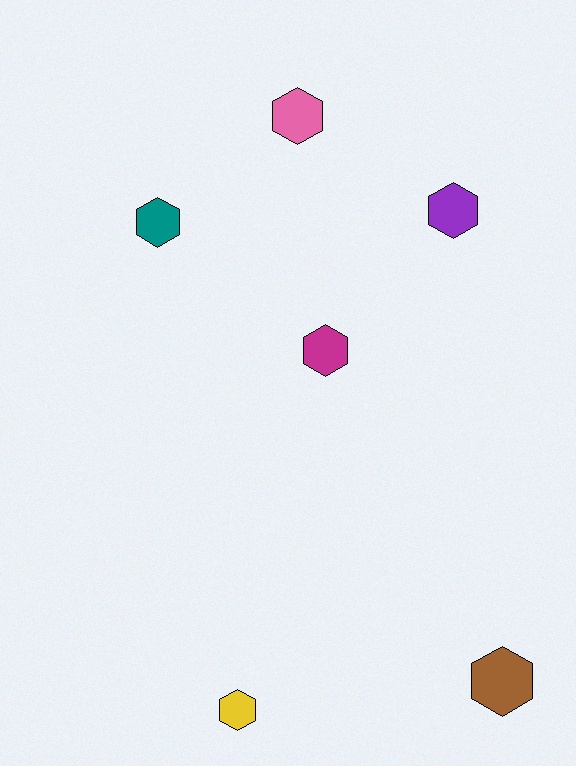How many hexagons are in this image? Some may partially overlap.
There are 6 hexagons.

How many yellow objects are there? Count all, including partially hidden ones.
There is 1 yellow object.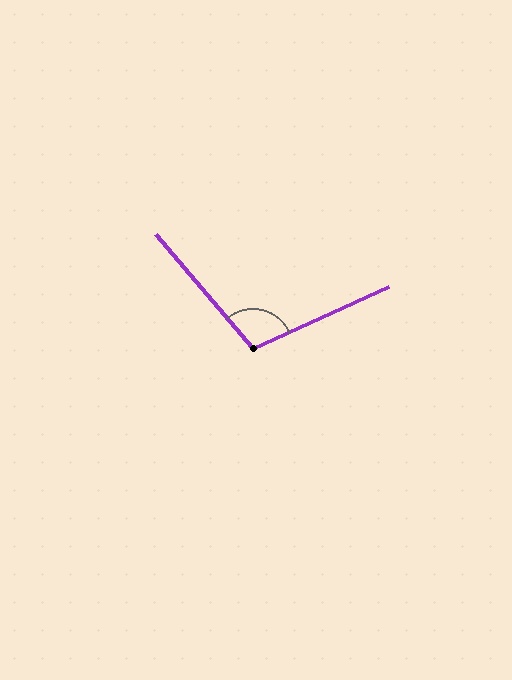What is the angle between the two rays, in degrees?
Approximately 106 degrees.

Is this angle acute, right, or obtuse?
It is obtuse.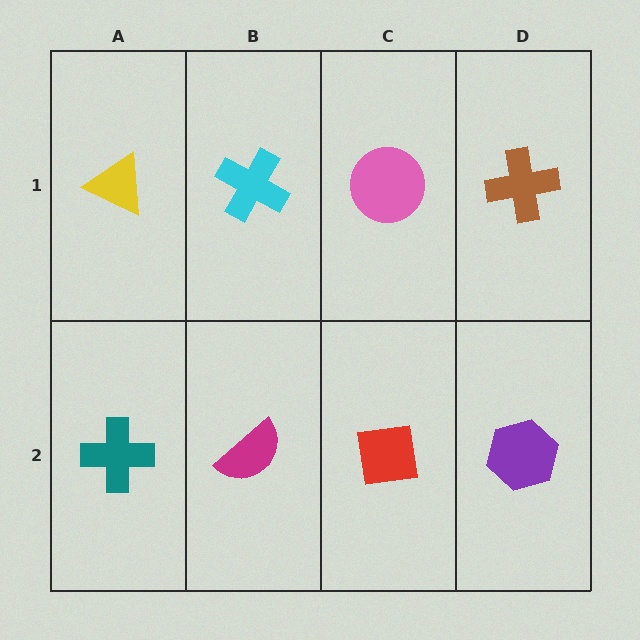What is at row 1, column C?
A pink circle.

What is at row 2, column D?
A purple hexagon.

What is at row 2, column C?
A red square.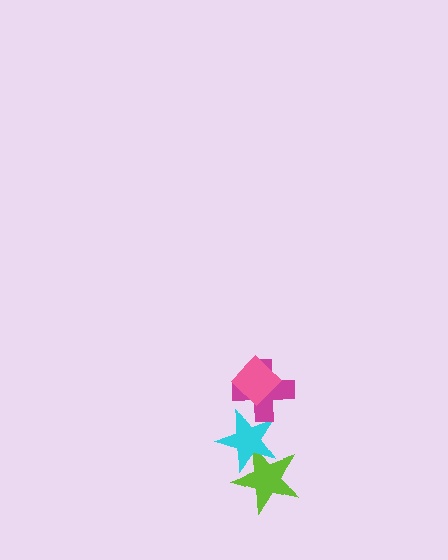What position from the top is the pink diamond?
The pink diamond is 1st from the top.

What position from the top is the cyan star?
The cyan star is 3rd from the top.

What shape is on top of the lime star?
The cyan star is on top of the lime star.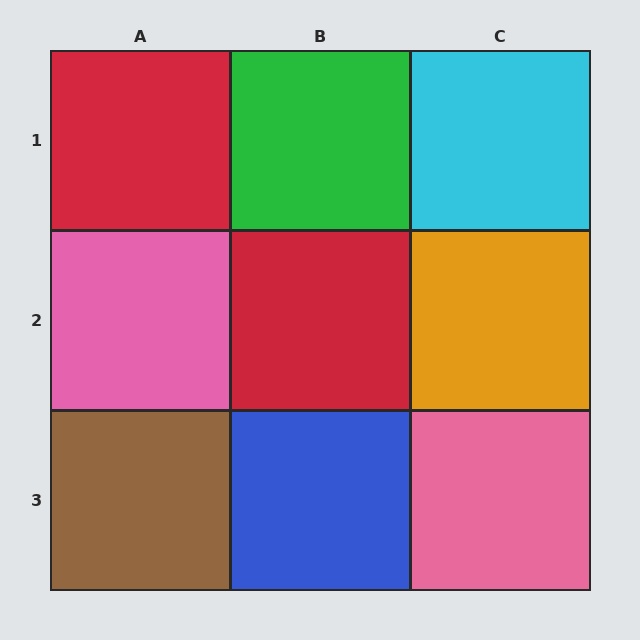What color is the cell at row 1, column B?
Green.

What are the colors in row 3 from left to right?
Brown, blue, pink.